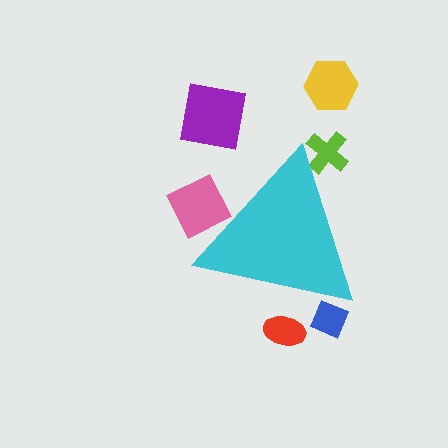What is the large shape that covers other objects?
A cyan triangle.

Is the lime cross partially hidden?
Yes, the lime cross is partially hidden behind the cyan triangle.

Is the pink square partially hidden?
Yes, the pink square is partially hidden behind the cyan triangle.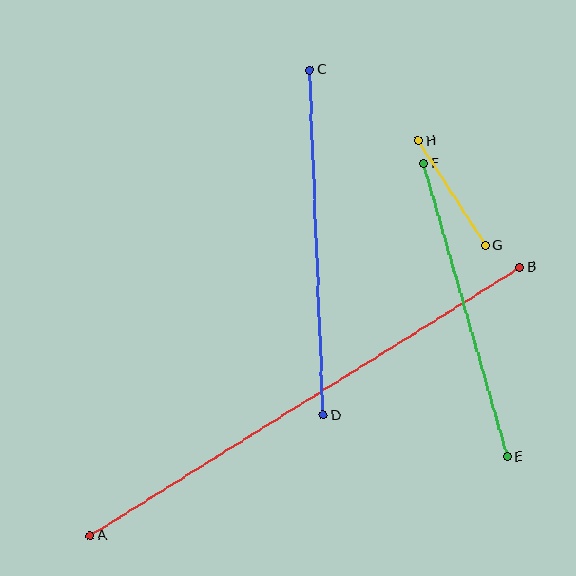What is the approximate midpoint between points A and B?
The midpoint is at approximately (305, 402) pixels.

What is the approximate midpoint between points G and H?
The midpoint is at approximately (452, 193) pixels.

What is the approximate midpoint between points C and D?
The midpoint is at approximately (317, 243) pixels.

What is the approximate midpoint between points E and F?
The midpoint is at approximately (465, 310) pixels.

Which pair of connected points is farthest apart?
Points A and B are farthest apart.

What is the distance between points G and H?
The distance is approximately 124 pixels.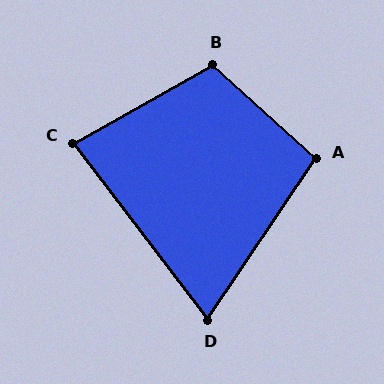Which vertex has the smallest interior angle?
D, at approximately 72 degrees.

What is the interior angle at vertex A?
Approximately 98 degrees (obtuse).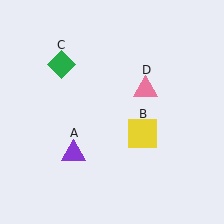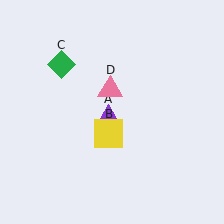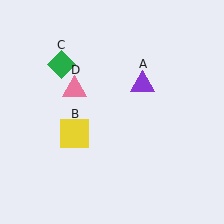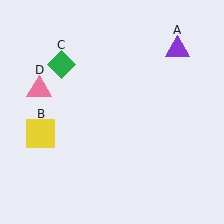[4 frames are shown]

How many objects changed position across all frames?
3 objects changed position: purple triangle (object A), yellow square (object B), pink triangle (object D).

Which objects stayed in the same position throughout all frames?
Green diamond (object C) remained stationary.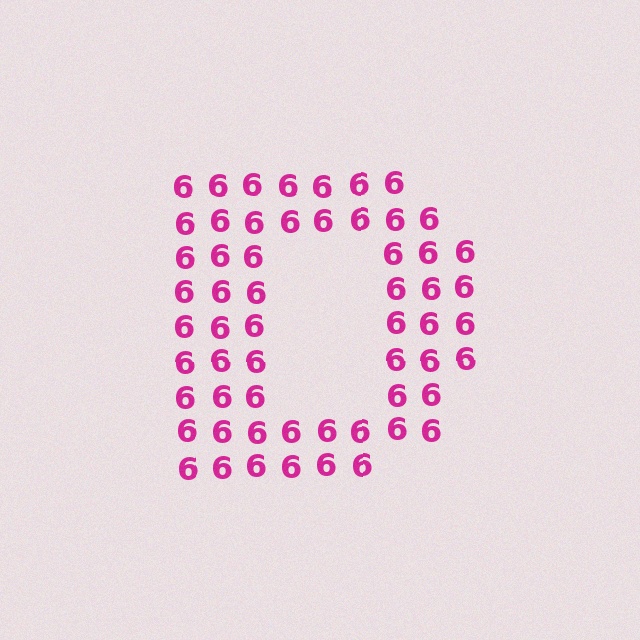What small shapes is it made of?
It is made of small digit 6's.